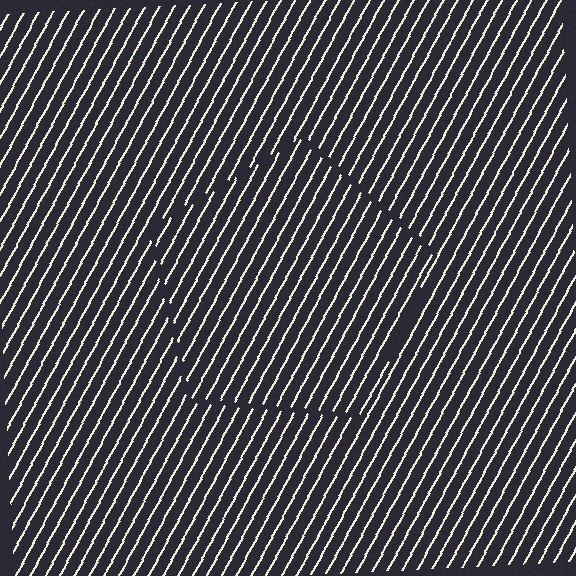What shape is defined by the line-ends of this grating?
An illusory pentagon. The interior of the shape contains the same grating, shifted by half a period — the contour is defined by the phase discontinuity where line-ends from the inner and outer gratings abut.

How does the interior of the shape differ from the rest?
The interior of the shape contains the same grating, shifted by half a period — the contour is defined by the phase discontinuity where line-ends from the inner and outer gratings abut.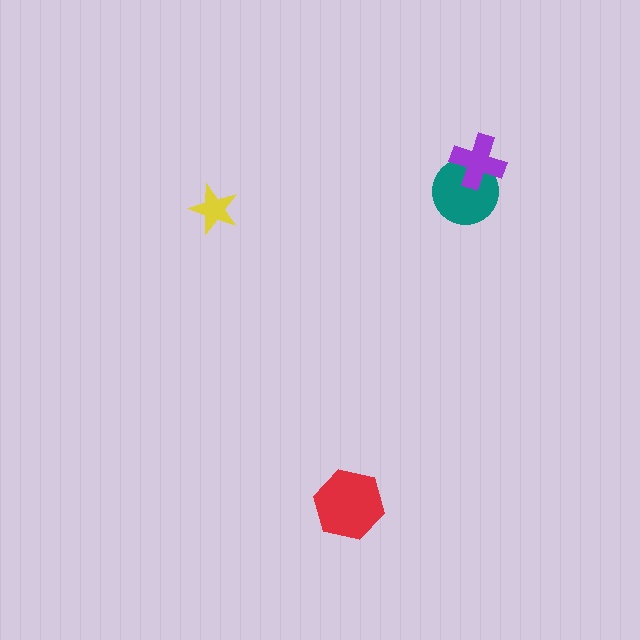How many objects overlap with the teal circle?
1 object overlaps with the teal circle.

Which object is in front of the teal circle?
The purple cross is in front of the teal circle.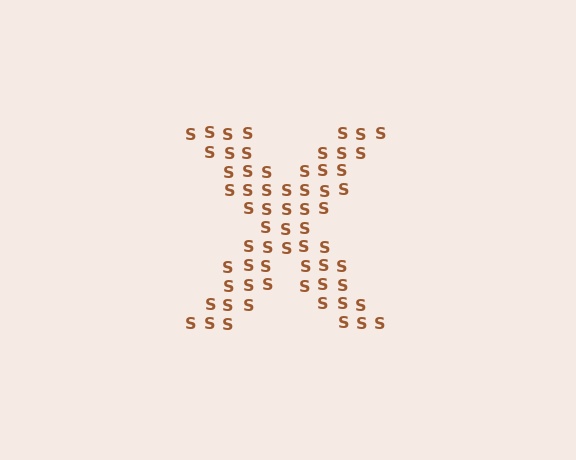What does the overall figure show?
The overall figure shows the letter X.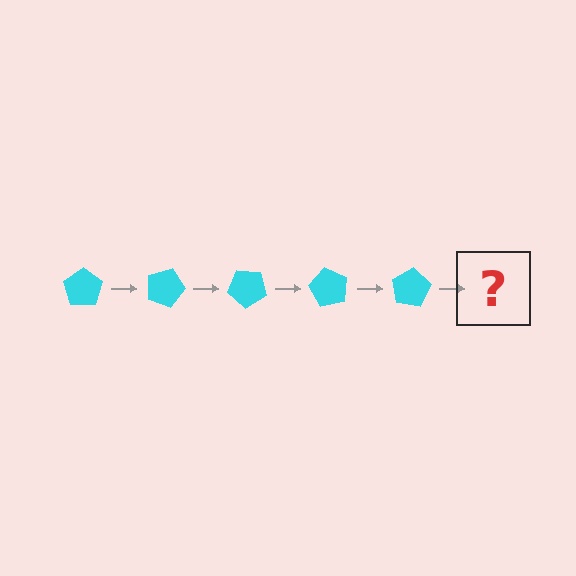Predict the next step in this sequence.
The next step is a cyan pentagon rotated 100 degrees.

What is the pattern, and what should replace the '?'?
The pattern is that the pentagon rotates 20 degrees each step. The '?' should be a cyan pentagon rotated 100 degrees.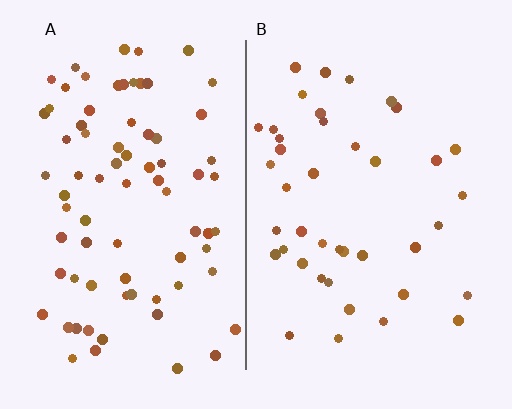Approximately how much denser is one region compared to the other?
Approximately 1.9× — region A over region B.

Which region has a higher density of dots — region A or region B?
A (the left).